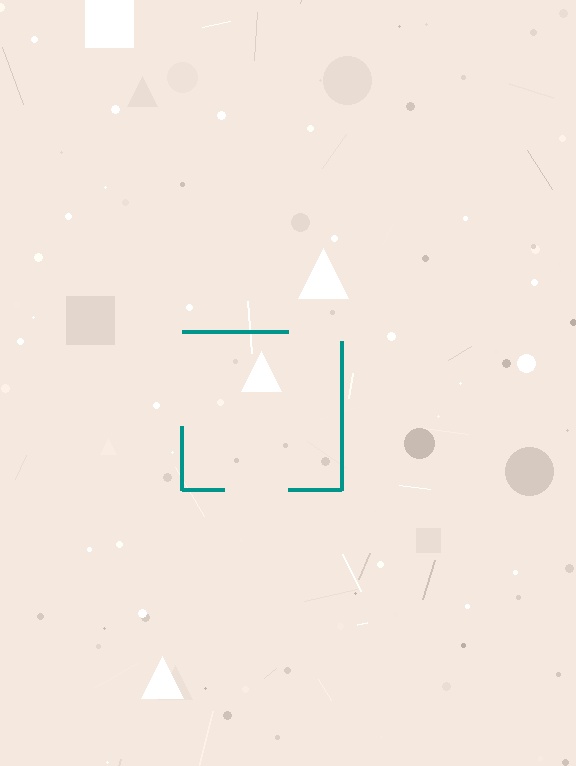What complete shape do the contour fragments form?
The contour fragments form a square.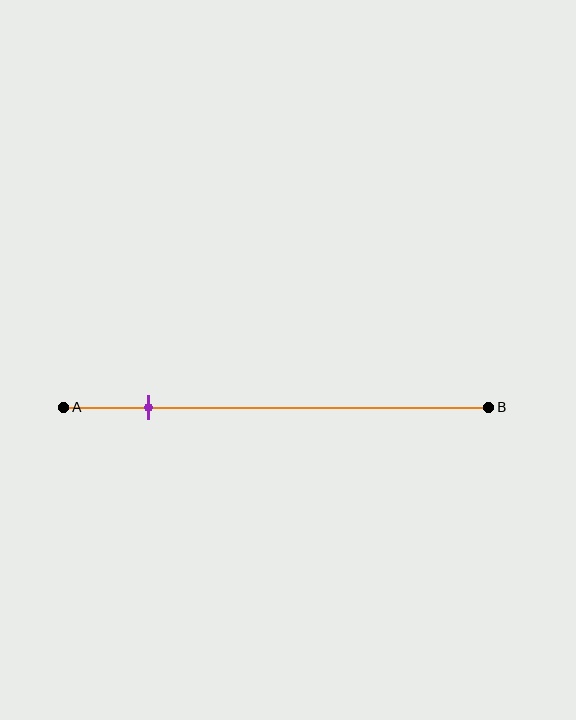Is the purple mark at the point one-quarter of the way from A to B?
No, the mark is at about 20% from A, not at the 25% one-quarter point.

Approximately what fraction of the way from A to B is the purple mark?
The purple mark is approximately 20% of the way from A to B.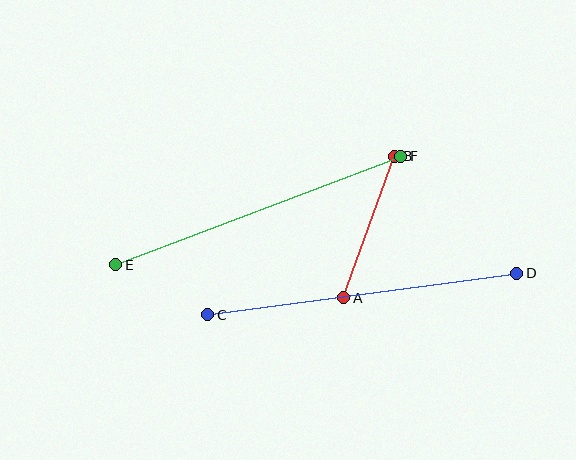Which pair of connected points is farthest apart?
Points C and D are farthest apart.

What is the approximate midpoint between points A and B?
The midpoint is at approximately (369, 227) pixels.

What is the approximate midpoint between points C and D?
The midpoint is at approximately (362, 294) pixels.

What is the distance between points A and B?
The distance is approximately 150 pixels.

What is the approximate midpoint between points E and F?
The midpoint is at approximately (258, 211) pixels.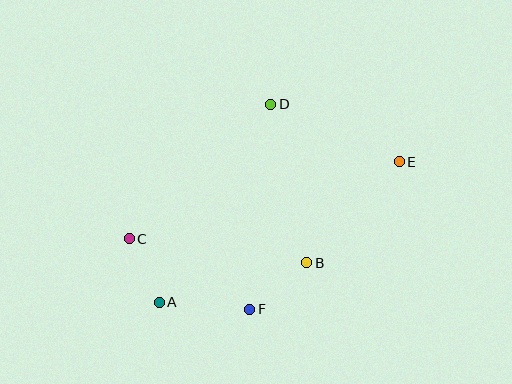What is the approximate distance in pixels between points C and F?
The distance between C and F is approximately 140 pixels.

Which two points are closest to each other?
Points A and C are closest to each other.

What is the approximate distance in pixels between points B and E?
The distance between B and E is approximately 137 pixels.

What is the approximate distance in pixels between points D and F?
The distance between D and F is approximately 206 pixels.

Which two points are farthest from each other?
Points C and E are farthest from each other.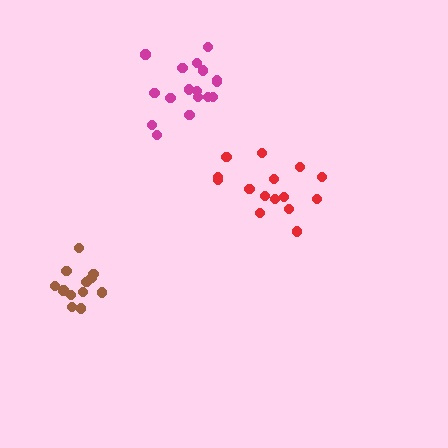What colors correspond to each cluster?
The clusters are colored: red, brown, magenta.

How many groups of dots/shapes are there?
There are 3 groups.